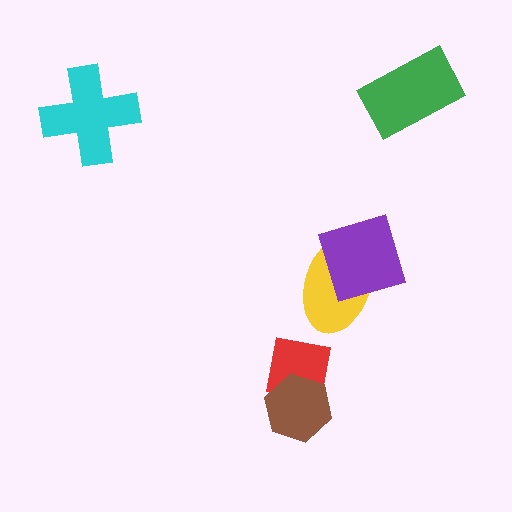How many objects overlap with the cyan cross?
0 objects overlap with the cyan cross.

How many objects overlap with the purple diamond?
1 object overlaps with the purple diamond.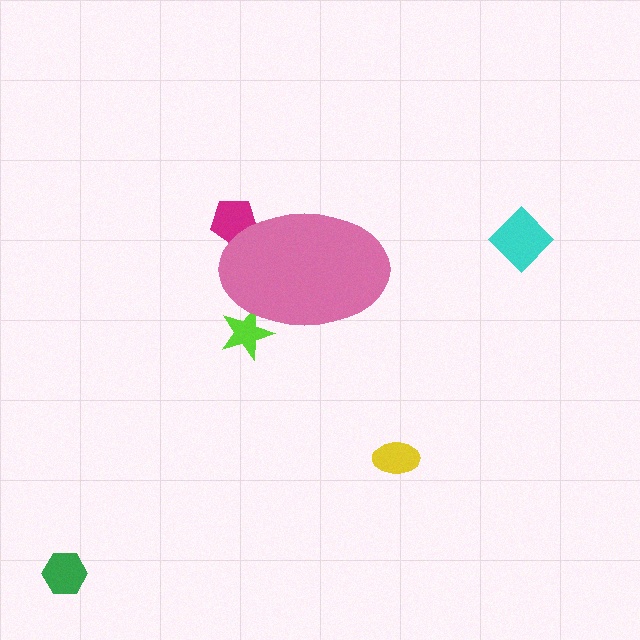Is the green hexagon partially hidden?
No, the green hexagon is fully visible.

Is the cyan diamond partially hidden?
No, the cyan diamond is fully visible.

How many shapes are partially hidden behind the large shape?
2 shapes are partially hidden.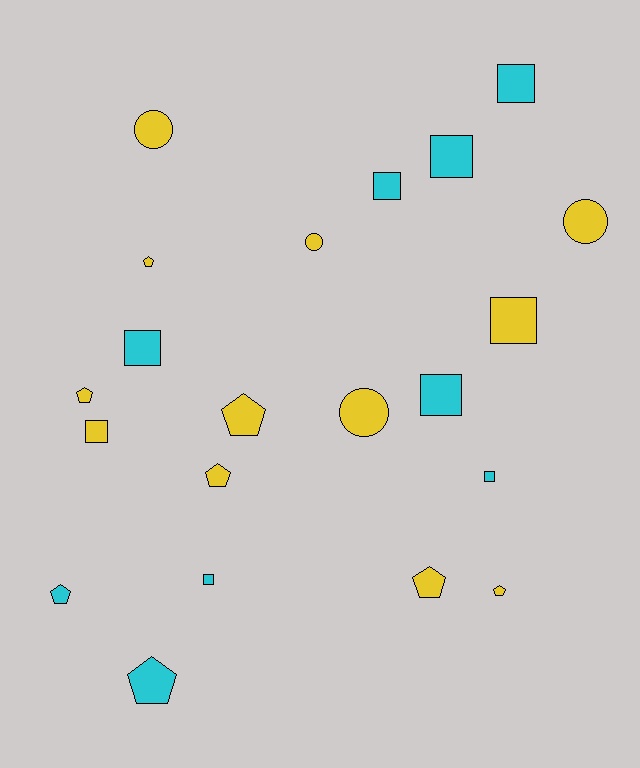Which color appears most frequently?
Yellow, with 12 objects.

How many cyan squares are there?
There are 7 cyan squares.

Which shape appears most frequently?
Square, with 9 objects.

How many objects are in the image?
There are 21 objects.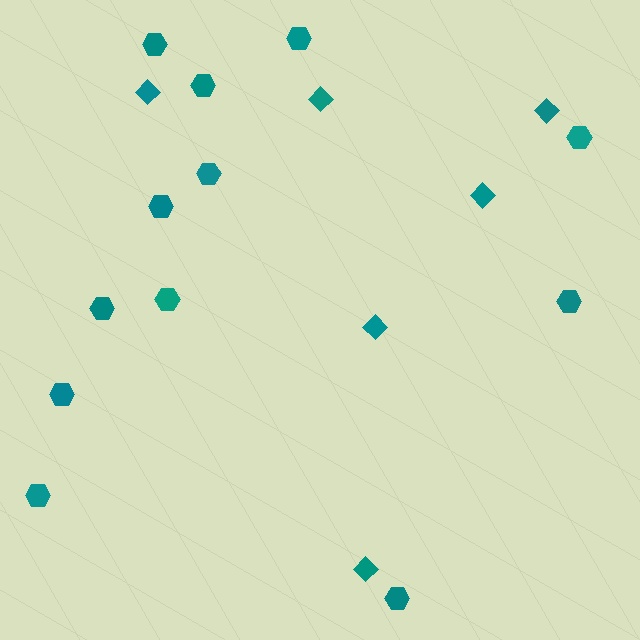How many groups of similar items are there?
There are 2 groups: one group of diamonds (6) and one group of hexagons (12).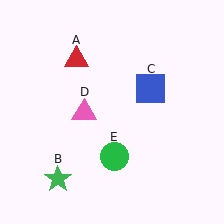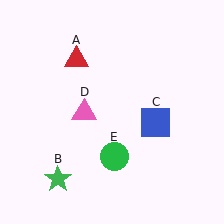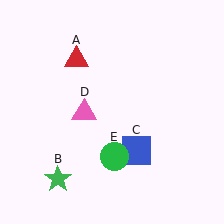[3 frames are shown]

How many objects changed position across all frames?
1 object changed position: blue square (object C).